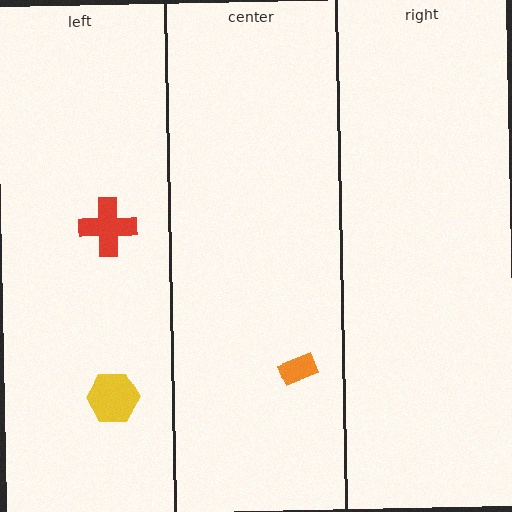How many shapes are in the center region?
1.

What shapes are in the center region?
The orange rectangle.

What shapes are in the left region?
The red cross, the yellow hexagon.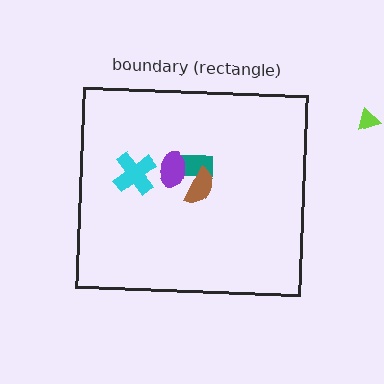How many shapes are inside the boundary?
4 inside, 1 outside.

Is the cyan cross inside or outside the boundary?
Inside.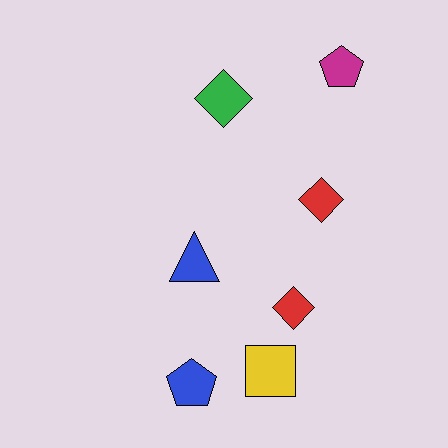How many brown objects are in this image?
There are no brown objects.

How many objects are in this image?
There are 7 objects.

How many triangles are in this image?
There is 1 triangle.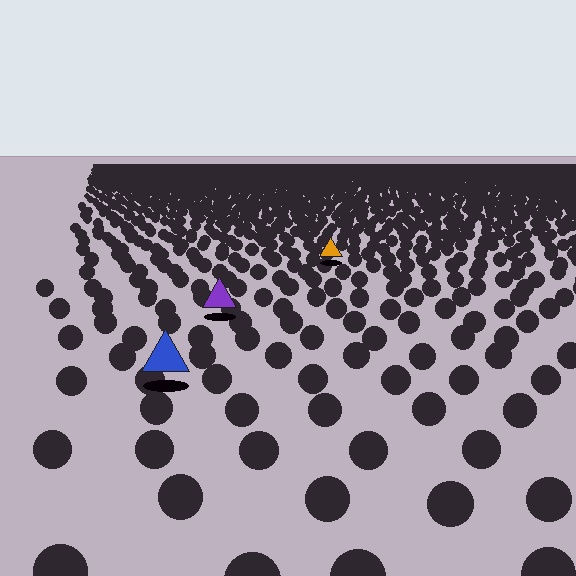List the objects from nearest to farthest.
From nearest to farthest: the blue triangle, the purple triangle, the orange triangle.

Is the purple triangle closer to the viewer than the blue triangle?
No. The blue triangle is closer — you can tell from the texture gradient: the ground texture is coarser near it.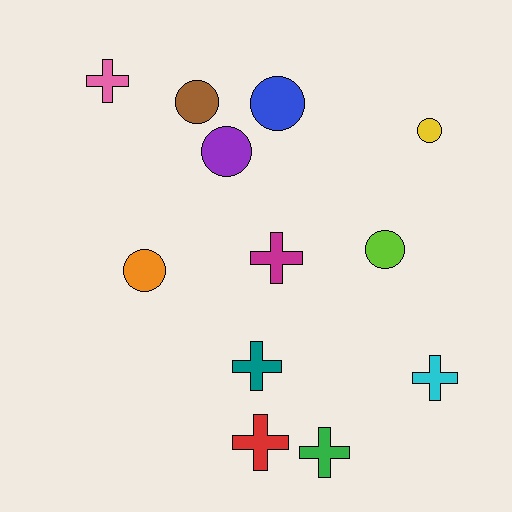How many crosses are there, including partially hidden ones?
There are 6 crosses.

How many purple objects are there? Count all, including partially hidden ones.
There is 1 purple object.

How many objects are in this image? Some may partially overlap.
There are 12 objects.